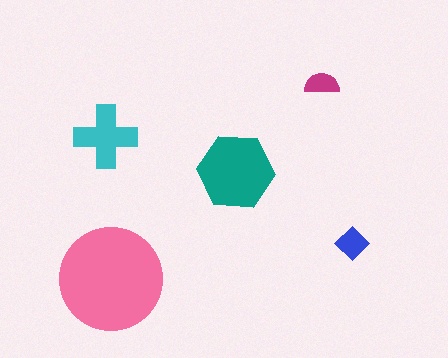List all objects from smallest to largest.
The magenta semicircle, the blue diamond, the cyan cross, the teal hexagon, the pink circle.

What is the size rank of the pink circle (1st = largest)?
1st.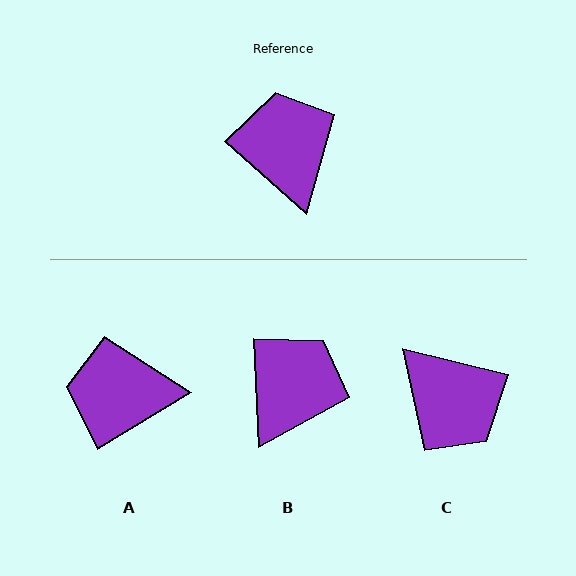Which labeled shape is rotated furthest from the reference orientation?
C, about 152 degrees away.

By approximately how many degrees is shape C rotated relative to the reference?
Approximately 152 degrees clockwise.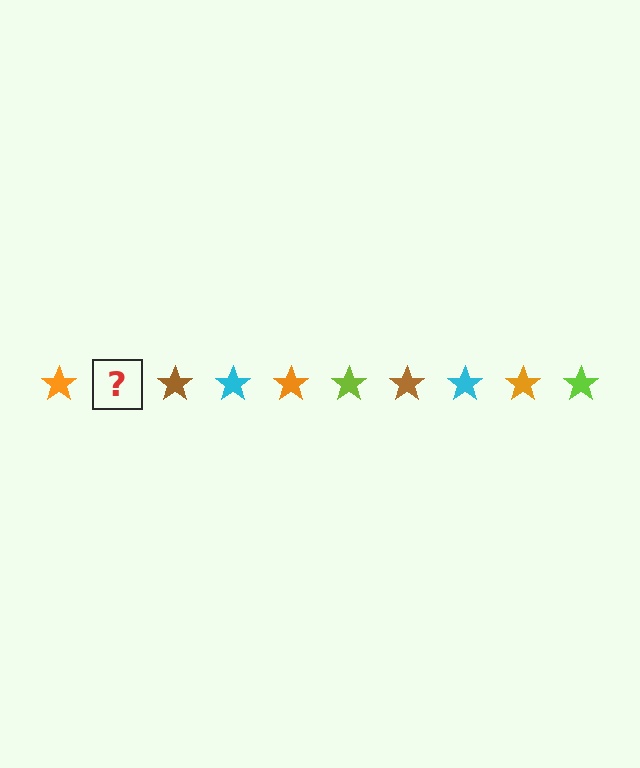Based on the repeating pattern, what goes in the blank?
The blank should be a lime star.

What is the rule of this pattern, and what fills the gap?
The rule is that the pattern cycles through orange, lime, brown, cyan stars. The gap should be filled with a lime star.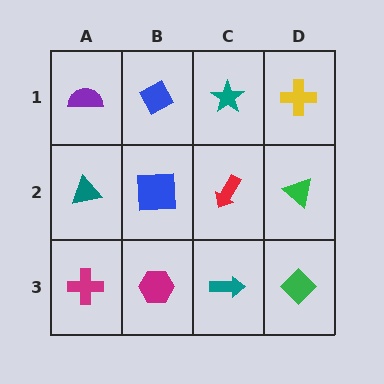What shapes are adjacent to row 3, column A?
A teal triangle (row 2, column A), a magenta hexagon (row 3, column B).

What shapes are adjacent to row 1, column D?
A green triangle (row 2, column D), a teal star (row 1, column C).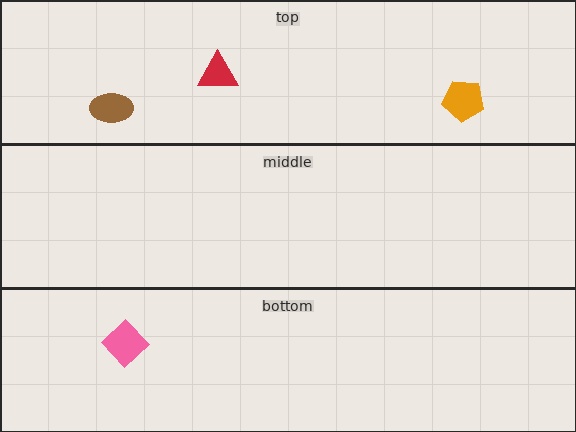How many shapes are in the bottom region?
1.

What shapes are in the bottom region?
The pink diamond.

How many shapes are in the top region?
3.